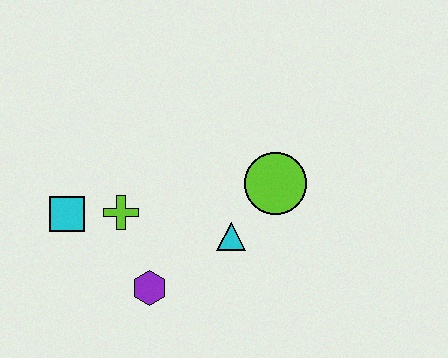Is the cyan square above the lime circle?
No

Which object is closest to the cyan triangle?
The lime circle is closest to the cyan triangle.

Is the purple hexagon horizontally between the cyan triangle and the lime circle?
No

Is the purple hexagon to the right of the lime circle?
No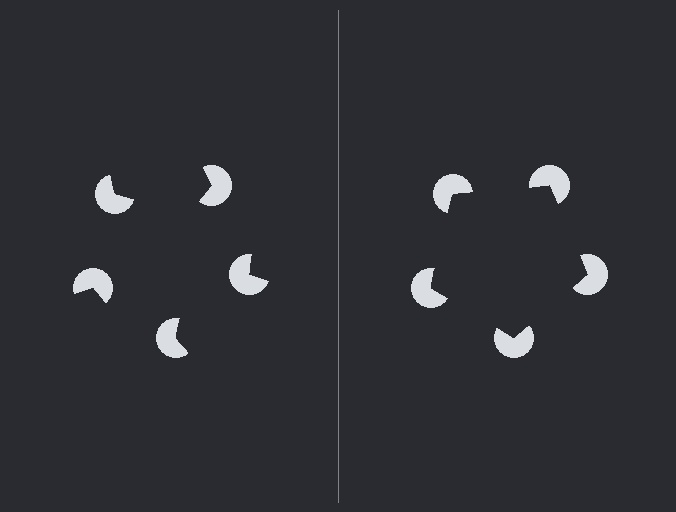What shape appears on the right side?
An illusory pentagon.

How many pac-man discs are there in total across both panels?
10 — 5 on each side.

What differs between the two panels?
The pac-man discs are positioned identically on both sides; only the wedge orientations differ. On the right they align to a pentagon; on the left they are misaligned.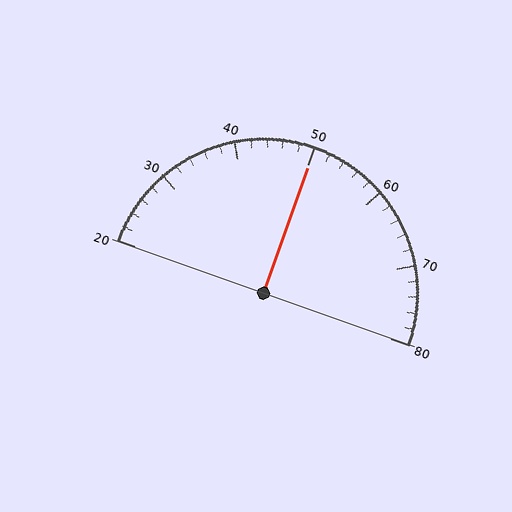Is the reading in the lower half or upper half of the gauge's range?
The reading is in the upper half of the range (20 to 80).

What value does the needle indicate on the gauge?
The needle indicates approximately 50.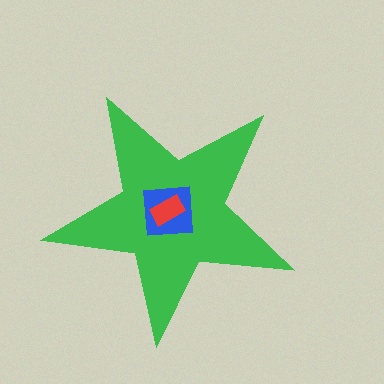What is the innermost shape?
The red rectangle.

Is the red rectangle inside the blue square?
Yes.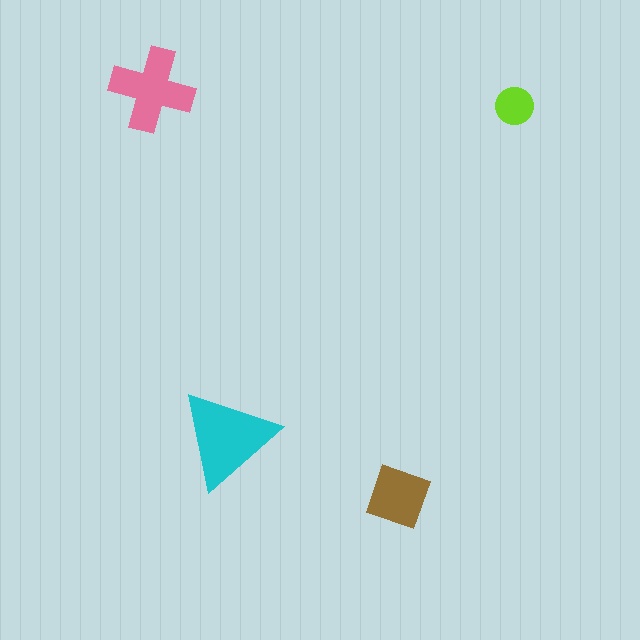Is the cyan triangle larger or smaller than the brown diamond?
Larger.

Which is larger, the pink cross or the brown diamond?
The pink cross.